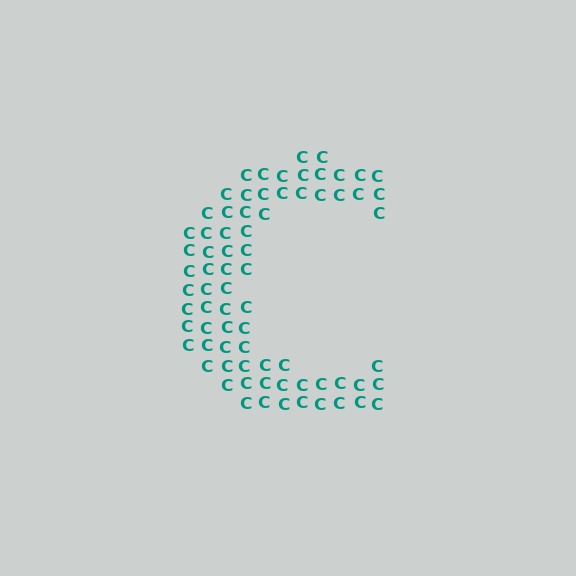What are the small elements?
The small elements are letter C's.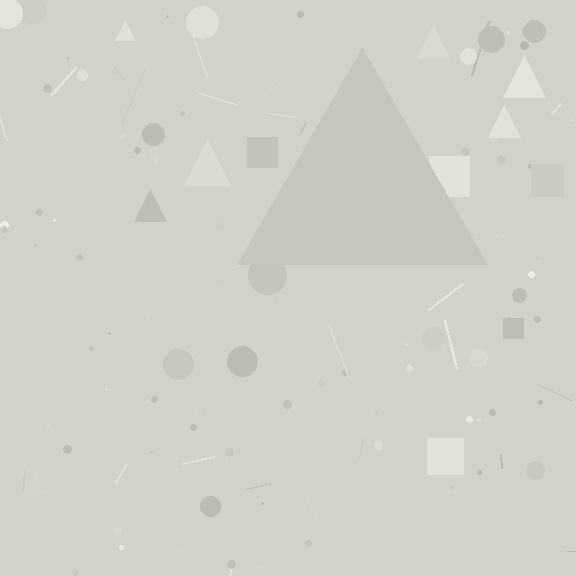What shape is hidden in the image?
A triangle is hidden in the image.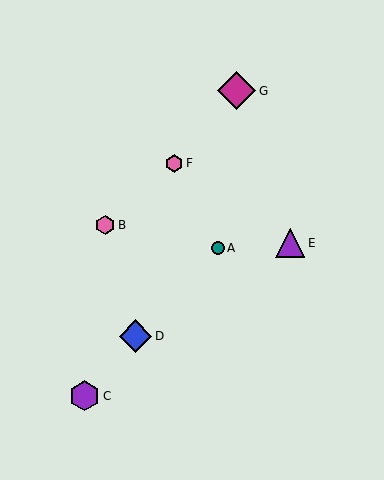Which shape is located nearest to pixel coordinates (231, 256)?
The teal circle (labeled A) at (218, 248) is nearest to that location.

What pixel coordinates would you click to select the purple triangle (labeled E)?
Click at (290, 243) to select the purple triangle E.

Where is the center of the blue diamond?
The center of the blue diamond is at (136, 336).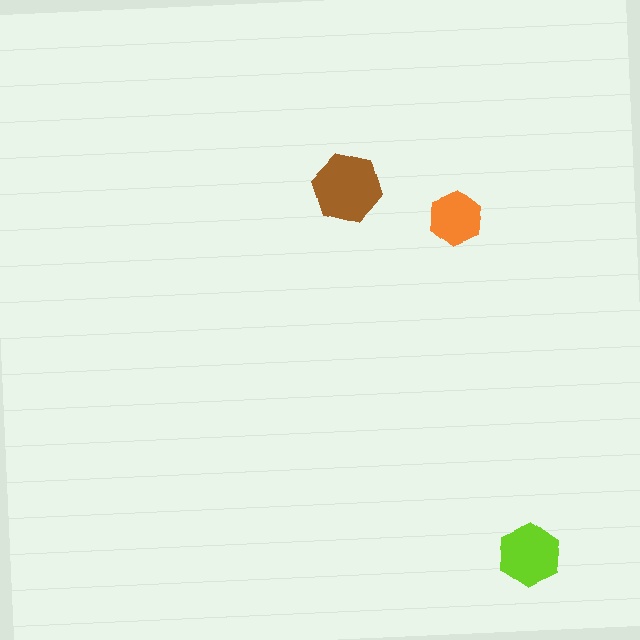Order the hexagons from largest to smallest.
the brown one, the lime one, the orange one.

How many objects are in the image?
There are 3 objects in the image.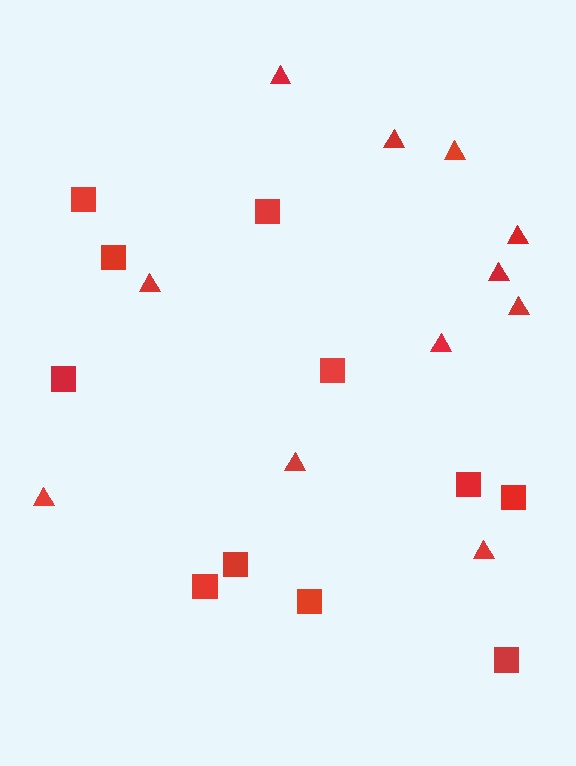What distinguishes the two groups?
There are 2 groups: one group of squares (11) and one group of triangles (11).